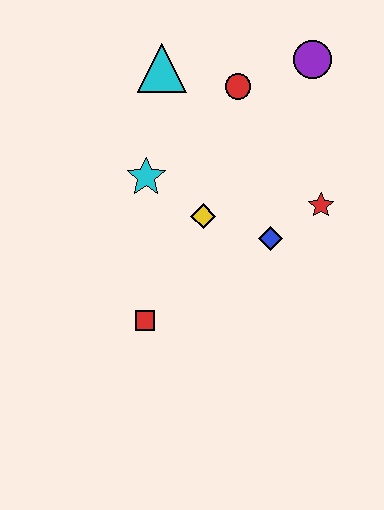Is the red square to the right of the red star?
No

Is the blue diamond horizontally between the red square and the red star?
Yes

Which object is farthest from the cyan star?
The purple circle is farthest from the cyan star.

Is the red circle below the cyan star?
No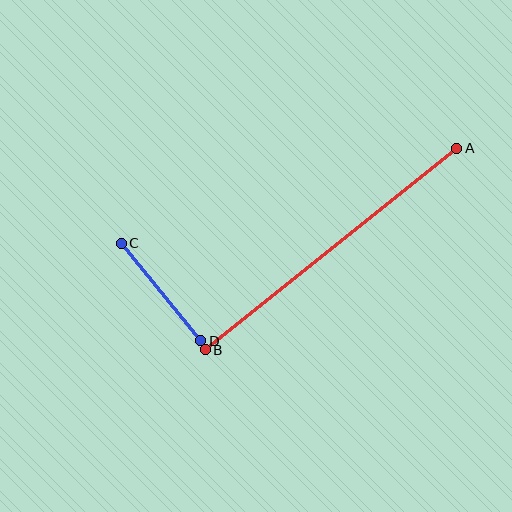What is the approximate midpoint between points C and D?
The midpoint is at approximately (161, 292) pixels.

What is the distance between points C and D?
The distance is approximately 126 pixels.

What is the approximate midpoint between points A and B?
The midpoint is at approximately (331, 249) pixels.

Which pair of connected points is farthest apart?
Points A and B are farthest apart.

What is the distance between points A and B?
The distance is approximately 322 pixels.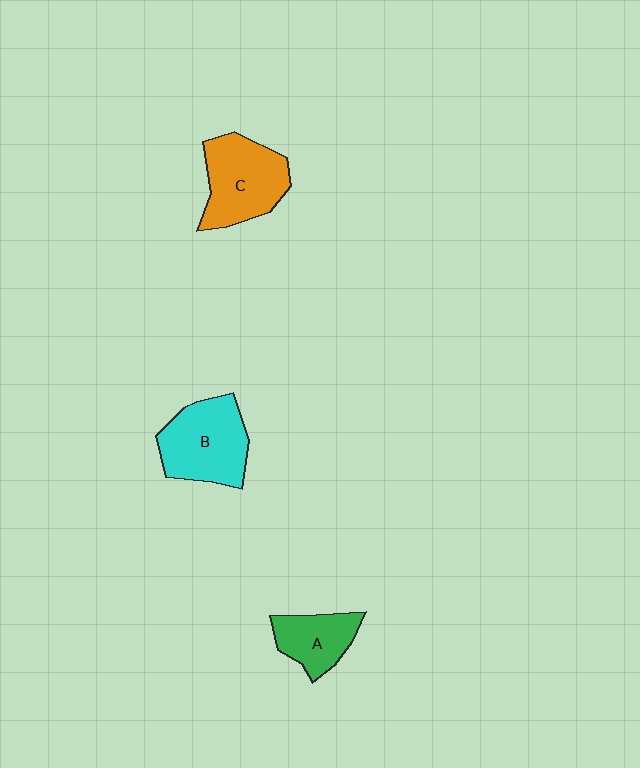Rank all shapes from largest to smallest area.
From largest to smallest: B (cyan), C (orange), A (green).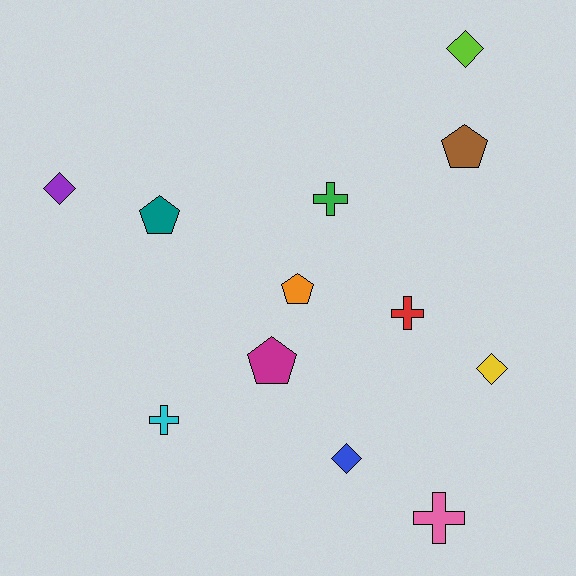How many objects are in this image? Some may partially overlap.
There are 12 objects.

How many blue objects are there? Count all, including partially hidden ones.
There is 1 blue object.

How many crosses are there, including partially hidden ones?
There are 4 crosses.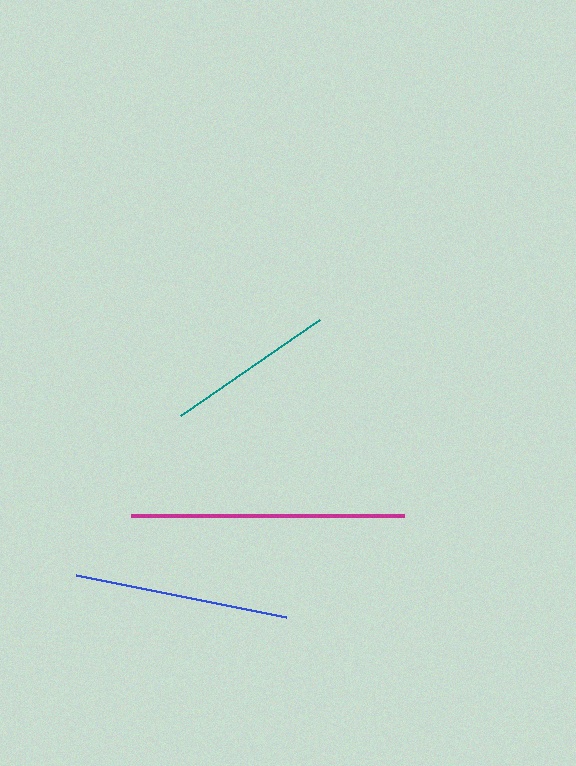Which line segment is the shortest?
The teal line is the shortest at approximately 169 pixels.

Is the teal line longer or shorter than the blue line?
The blue line is longer than the teal line.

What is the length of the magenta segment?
The magenta segment is approximately 273 pixels long.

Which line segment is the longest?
The magenta line is the longest at approximately 273 pixels.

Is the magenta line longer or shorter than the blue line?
The magenta line is longer than the blue line.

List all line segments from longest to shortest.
From longest to shortest: magenta, blue, teal.